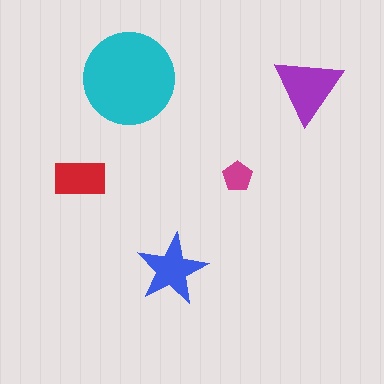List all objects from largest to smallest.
The cyan circle, the purple triangle, the blue star, the red rectangle, the magenta pentagon.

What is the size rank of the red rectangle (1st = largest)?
4th.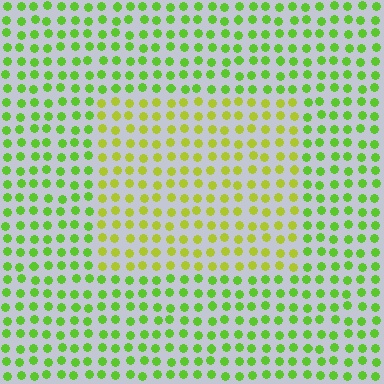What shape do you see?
I see a rectangle.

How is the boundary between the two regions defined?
The boundary is defined purely by a slight shift in hue (about 32 degrees). Spacing, size, and orientation are identical on both sides.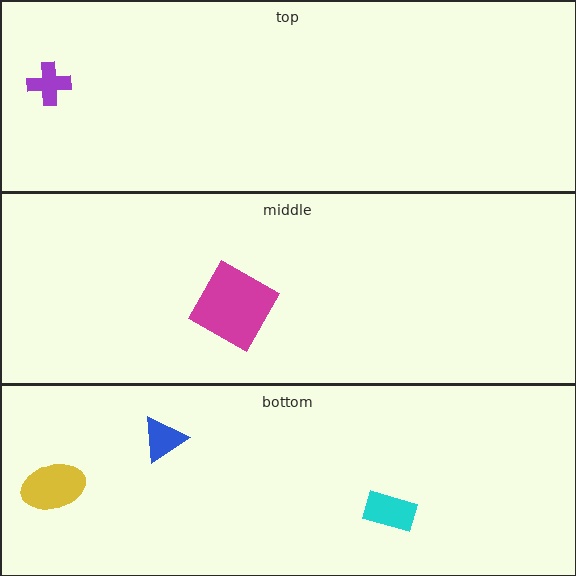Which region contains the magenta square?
The middle region.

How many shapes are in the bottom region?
3.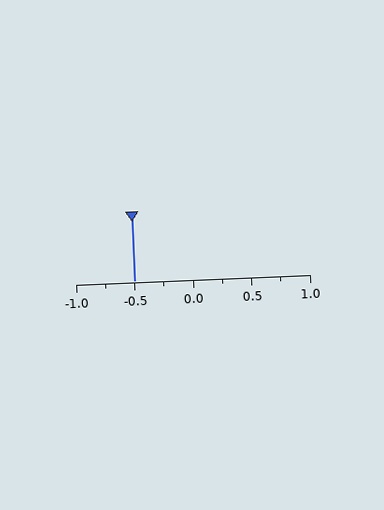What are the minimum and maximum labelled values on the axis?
The axis runs from -1.0 to 1.0.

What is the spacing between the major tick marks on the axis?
The major ticks are spaced 0.5 apart.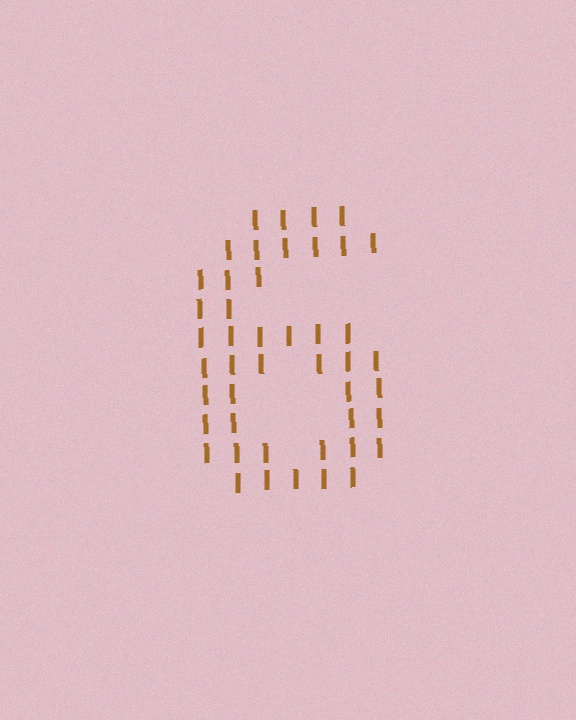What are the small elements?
The small elements are letter I's.